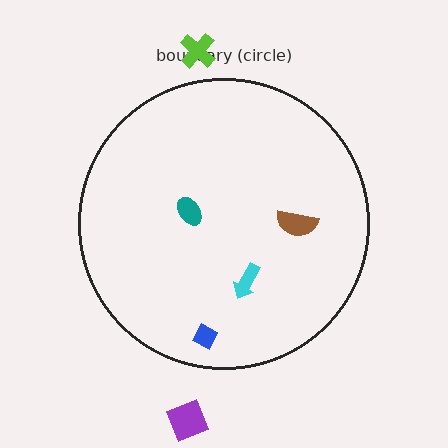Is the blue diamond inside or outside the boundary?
Inside.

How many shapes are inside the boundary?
4 inside, 2 outside.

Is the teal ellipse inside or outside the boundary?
Inside.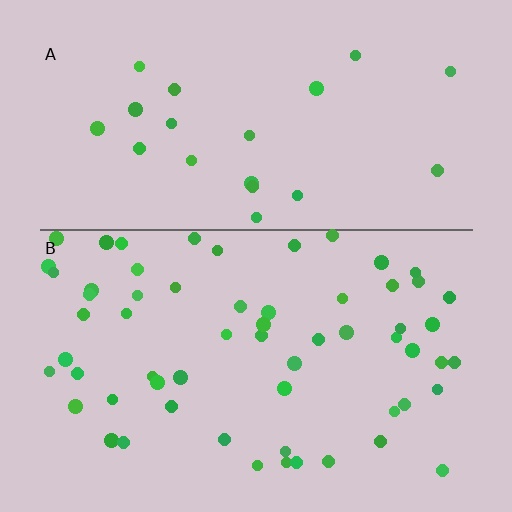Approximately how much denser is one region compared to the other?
Approximately 2.9× — region B over region A.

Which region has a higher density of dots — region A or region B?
B (the bottom).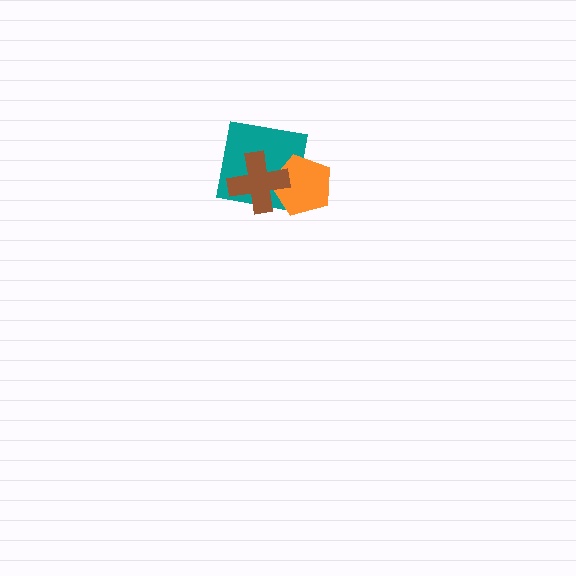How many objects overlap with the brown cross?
2 objects overlap with the brown cross.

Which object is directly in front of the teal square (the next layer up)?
The orange pentagon is directly in front of the teal square.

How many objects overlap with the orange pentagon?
2 objects overlap with the orange pentagon.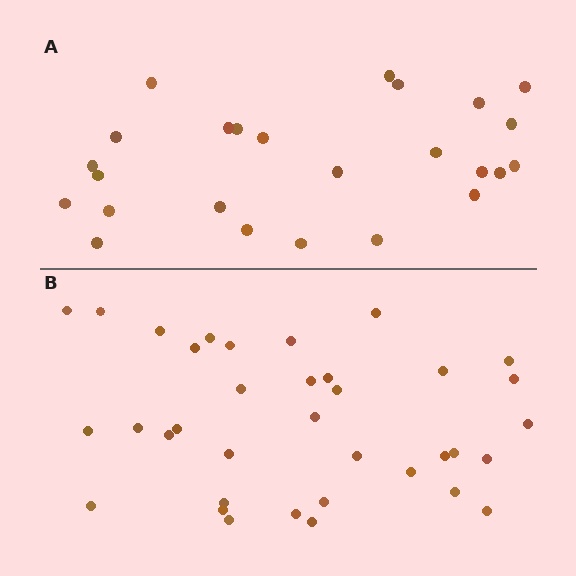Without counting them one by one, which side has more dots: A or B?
Region B (the bottom region) has more dots.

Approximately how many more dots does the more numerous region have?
Region B has roughly 12 or so more dots than region A.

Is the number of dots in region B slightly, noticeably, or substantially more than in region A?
Region B has noticeably more, but not dramatically so. The ratio is roughly 1.4 to 1.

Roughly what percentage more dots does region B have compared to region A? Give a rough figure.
About 45% more.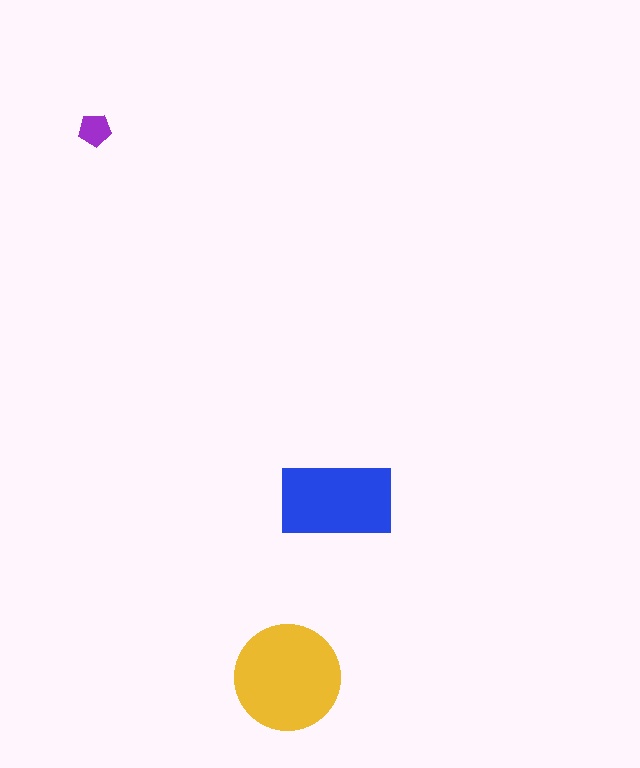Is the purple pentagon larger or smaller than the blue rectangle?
Smaller.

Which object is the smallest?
The purple pentagon.